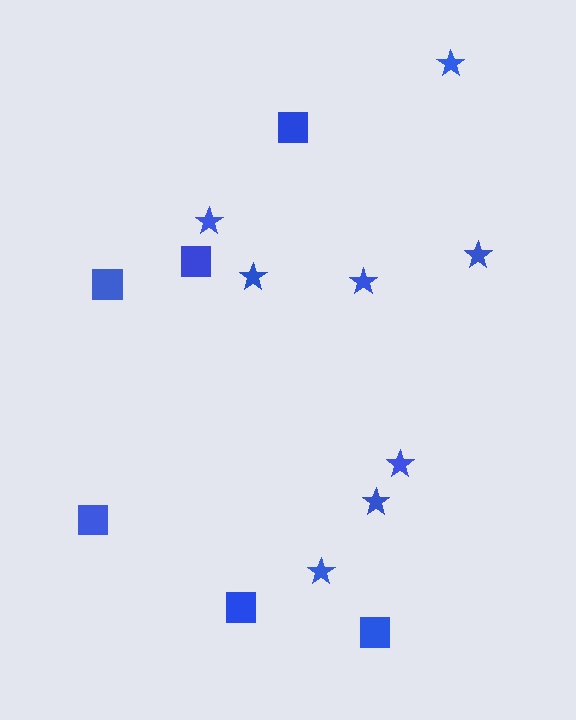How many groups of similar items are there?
There are 2 groups: one group of stars (8) and one group of squares (6).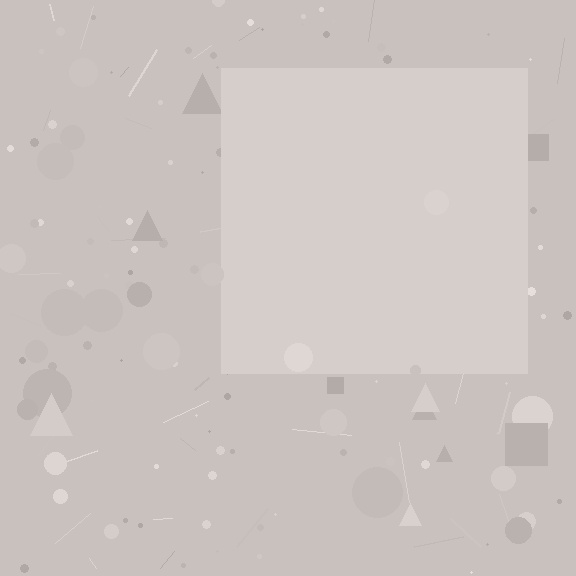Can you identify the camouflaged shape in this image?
The camouflaged shape is a square.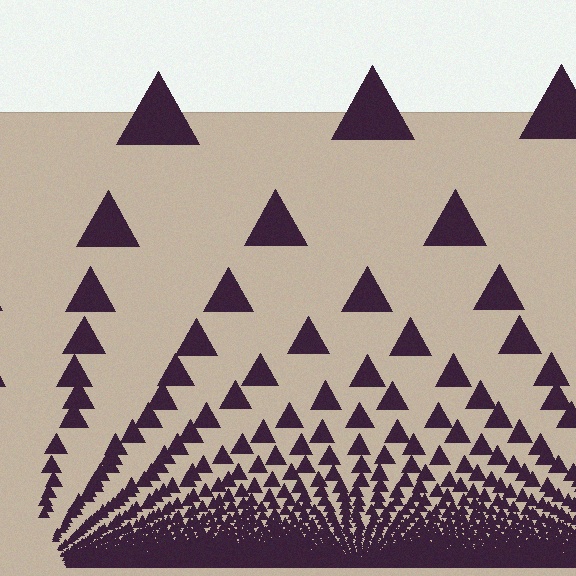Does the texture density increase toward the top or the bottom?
Density increases toward the bottom.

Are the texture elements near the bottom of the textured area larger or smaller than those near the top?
Smaller. The gradient is inverted — elements near the bottom are smaller and denser.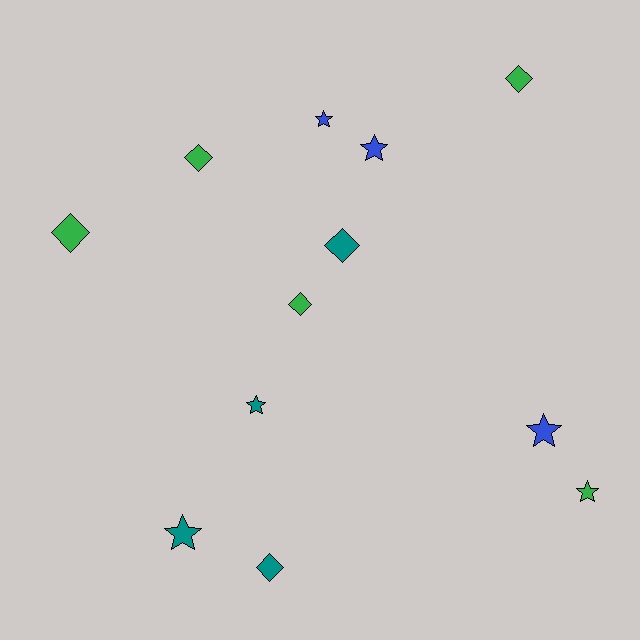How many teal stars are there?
There are 2 teal stars.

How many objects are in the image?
There are 12 objects.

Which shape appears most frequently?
Diamond, with 6 objects.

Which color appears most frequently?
Green, with 5 objects.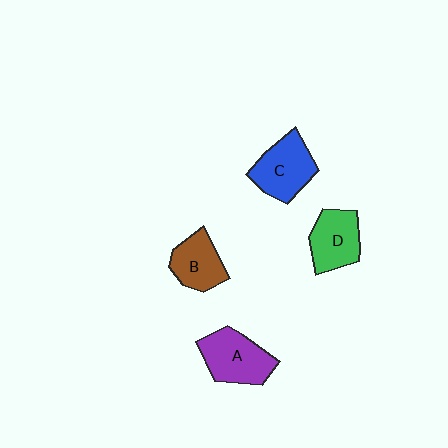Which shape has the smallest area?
Shape B (brown).